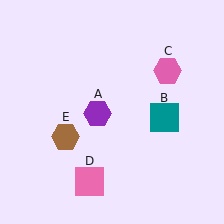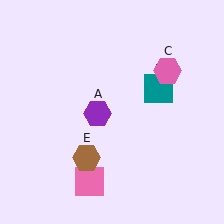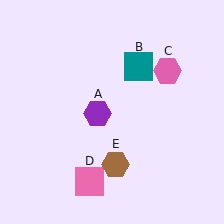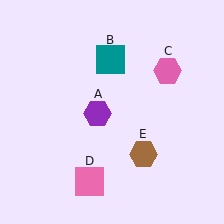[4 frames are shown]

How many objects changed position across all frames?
2 objects changed position: teal square (object B), brown hexagon (object E).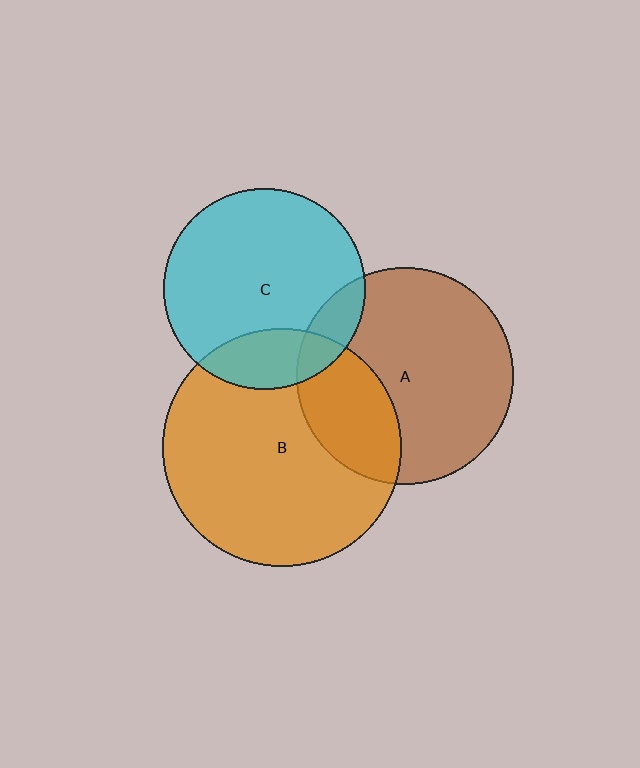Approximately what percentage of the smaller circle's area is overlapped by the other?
Approximately 20%.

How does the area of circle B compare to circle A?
Approximately 1.2 times.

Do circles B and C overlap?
Yes.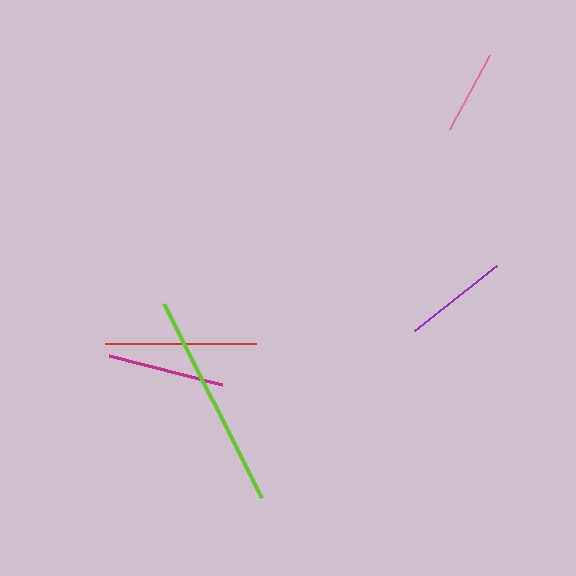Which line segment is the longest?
The lime line is the longest at approximately 218 pixels.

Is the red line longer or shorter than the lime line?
The lime line is longer than the red line.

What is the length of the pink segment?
The pink segment is approximately 85 pixels long.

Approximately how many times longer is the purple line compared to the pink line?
The purple line is approximately 1.2 times the length of the pink line.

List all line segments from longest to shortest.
From longest to shortest: lime, red, magenta, purple, pink.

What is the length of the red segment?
The red segment is approximately 151 pixels long.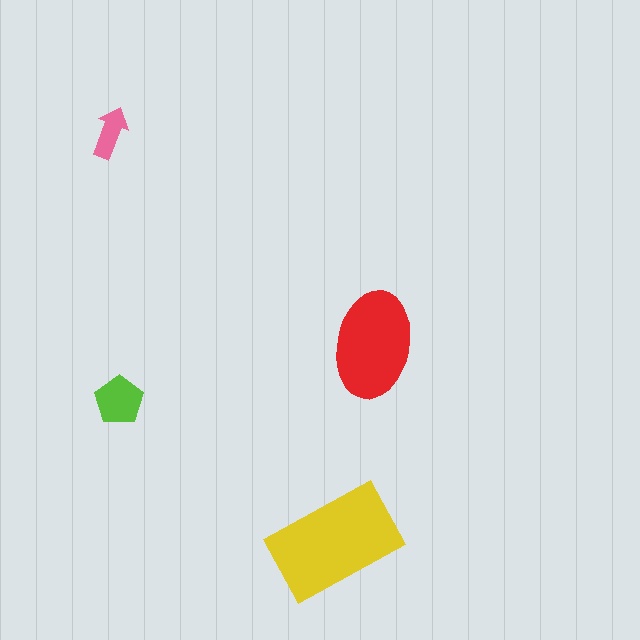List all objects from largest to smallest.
The yellow rectangle, the red ellipse, the lime pentagon, the pink arrow.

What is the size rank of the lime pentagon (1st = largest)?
3rd.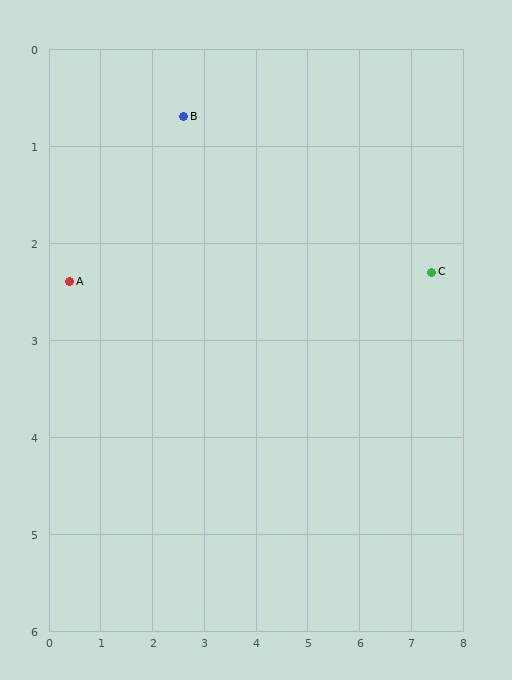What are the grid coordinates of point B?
Point B is at approximately (2.6, 0.7).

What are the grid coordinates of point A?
Point A is at approximately (0.4, 2.4).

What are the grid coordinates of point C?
Point C is at approximately (7.4, 2.3).